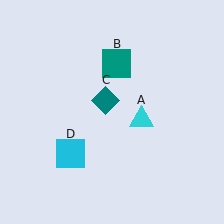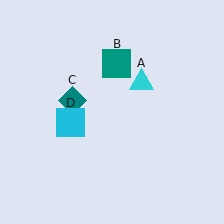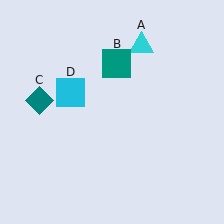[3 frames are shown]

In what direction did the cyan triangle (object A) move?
The cyan triangle (object A) moved up.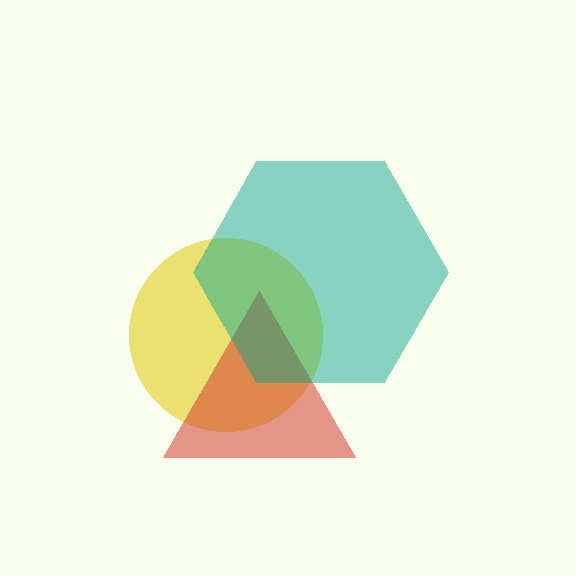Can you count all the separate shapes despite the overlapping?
Yes, there are 3 separate shapes.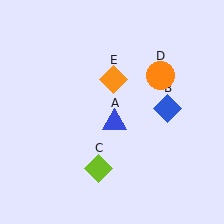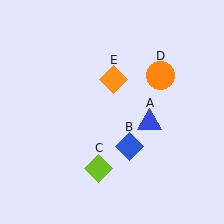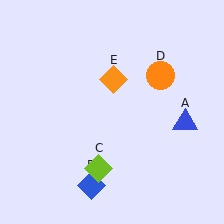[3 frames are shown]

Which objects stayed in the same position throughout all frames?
Lime diamond (object C) and orange circle (object D) and orange diamond (object E) remained stationary.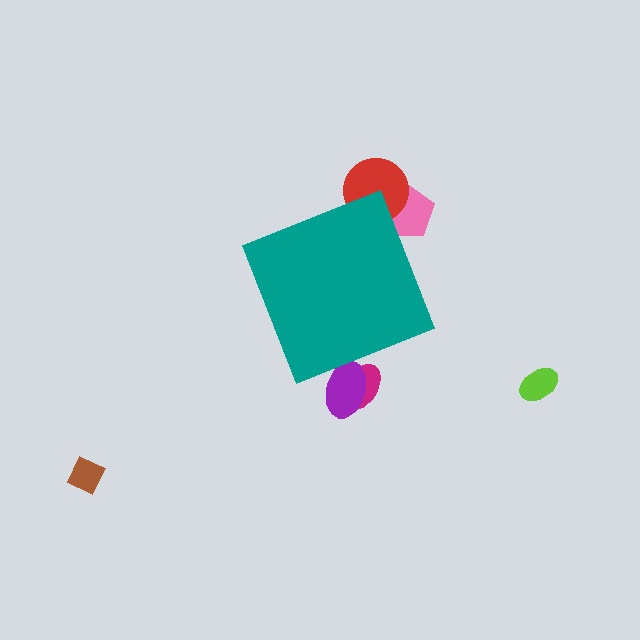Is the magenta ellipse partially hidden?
Yes, the magenta ellipse is partially hidden behind the teal diamond.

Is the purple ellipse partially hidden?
Yes, the purple ellipse is partially hidden behind the teal diamond.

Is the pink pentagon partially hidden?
Yes, the pink pentagon is partially hidden behind the teal diamond.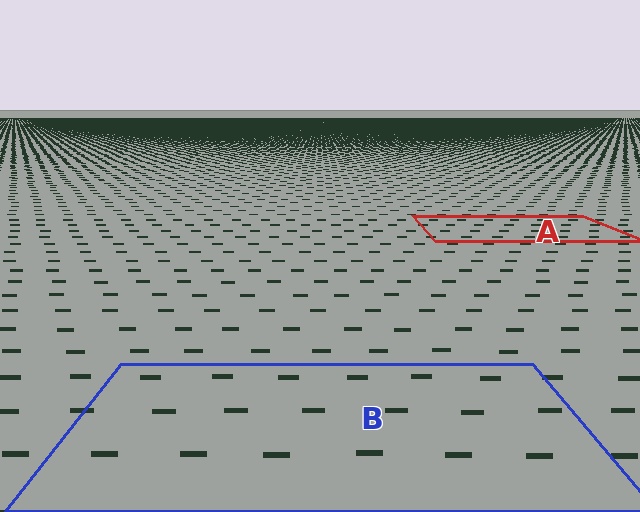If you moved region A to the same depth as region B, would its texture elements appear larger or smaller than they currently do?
They would appear larger. At a closer depth, the same texture elements are projected at a bigger on-screen size.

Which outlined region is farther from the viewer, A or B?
Region A is farther from the viewer — the texture elements inside it appear smaller and more densely packed.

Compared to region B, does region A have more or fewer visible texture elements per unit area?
Region A has more texture elements per unit area — they are packed more densely because it is farther away.